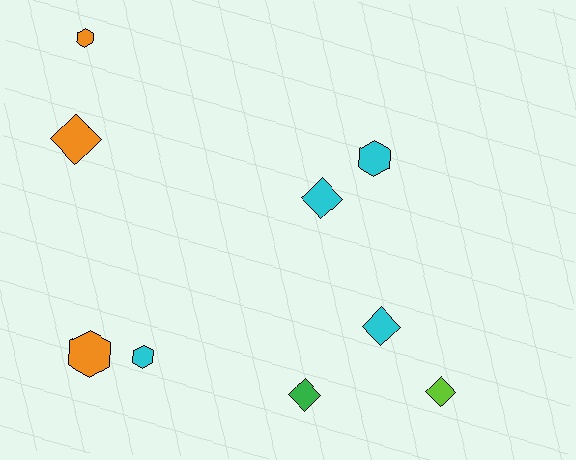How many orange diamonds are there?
There is 1 orange diamond.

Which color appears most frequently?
Cyan, with 4 objects.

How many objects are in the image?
There are 9 objects.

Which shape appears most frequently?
Diamond, with 5 objects.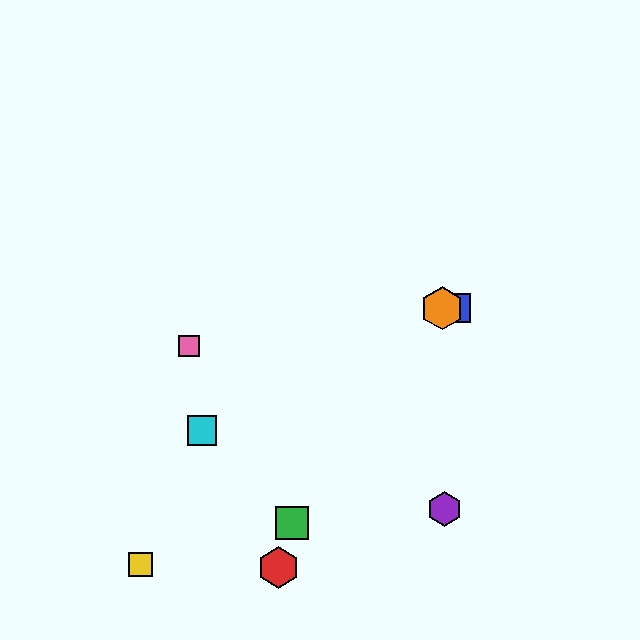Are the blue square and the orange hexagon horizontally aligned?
Yes, both are at y≈308.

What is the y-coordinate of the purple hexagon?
The purple hexagon is at y≈509.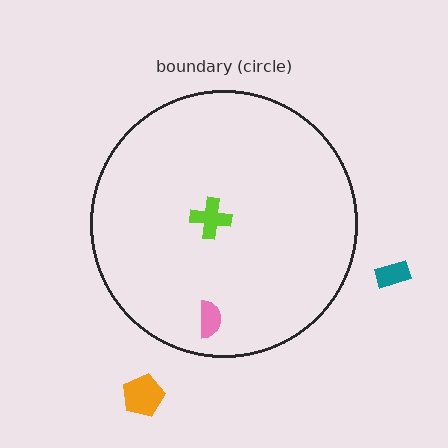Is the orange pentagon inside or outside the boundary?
Outside.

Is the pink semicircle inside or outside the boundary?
Inside.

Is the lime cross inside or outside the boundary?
Inside.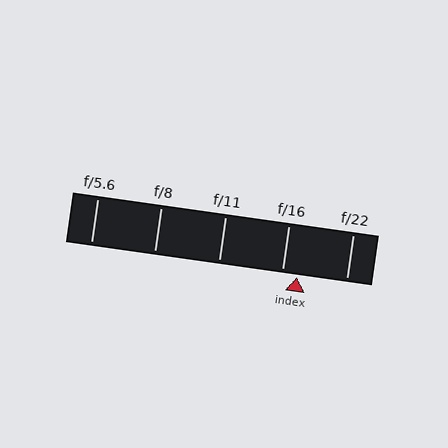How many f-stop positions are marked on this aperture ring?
There are 5 f-stop positions marked.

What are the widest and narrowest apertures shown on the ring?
The widest aperture shown is f/5.6 and the narrowest is f/22.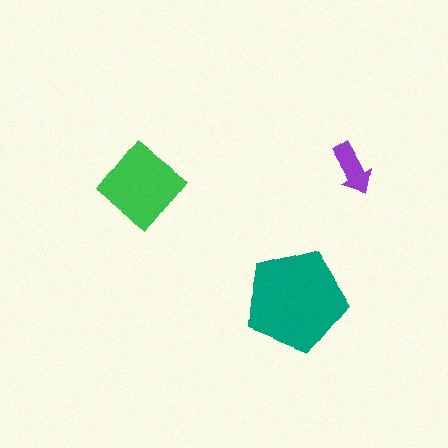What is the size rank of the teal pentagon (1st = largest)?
1st.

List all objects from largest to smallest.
The teal pentagon, the green diamond, the purple arrow.